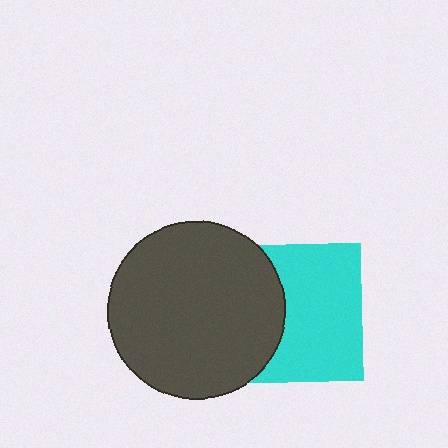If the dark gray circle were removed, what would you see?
You would see the complete cyan square.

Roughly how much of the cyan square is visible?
About half of it is visible (roughly 62%).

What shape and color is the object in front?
The object in front is a dark gray circle.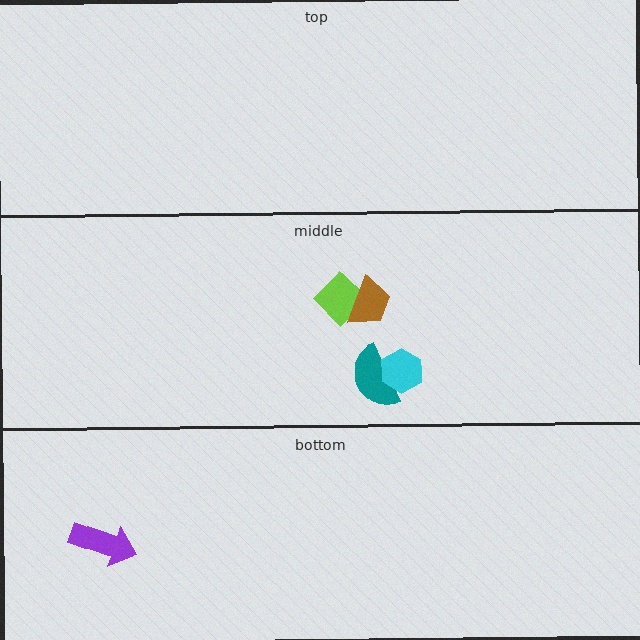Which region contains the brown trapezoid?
The middle region.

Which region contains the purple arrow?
The bottom region.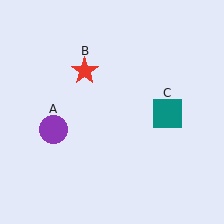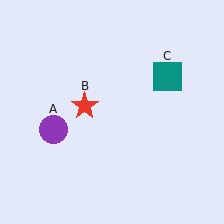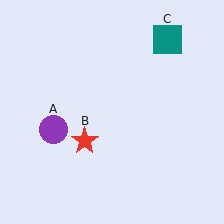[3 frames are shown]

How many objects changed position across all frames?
2 objects changed position: red star (object B), teal square (object C).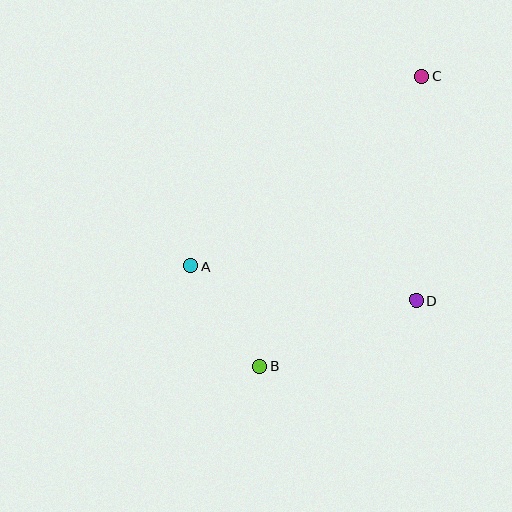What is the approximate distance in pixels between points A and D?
The distance between A and D is approximately 228 pixels.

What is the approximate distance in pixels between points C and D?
The distance between C and D is approximately 225 pixels.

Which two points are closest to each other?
Points A and B are closest to each other.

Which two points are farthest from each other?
Points B and C are farthest from each other.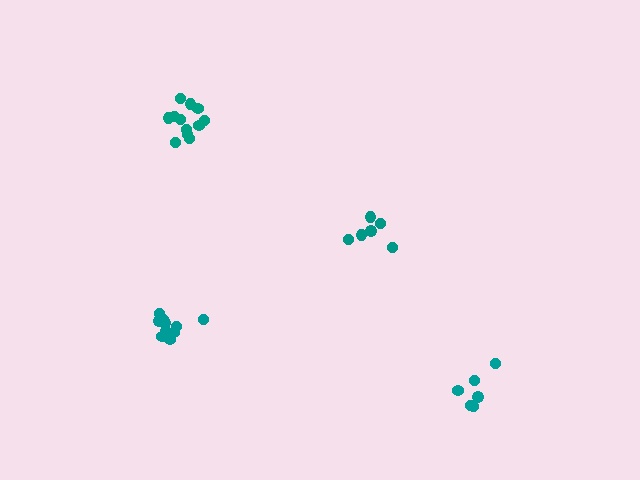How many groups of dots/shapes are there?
There are 4 groups.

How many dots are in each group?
Group 1: 12 dots, Group 2: 6 dots, Group 3: 6 dots, Group 4: 10 dots (34 total).